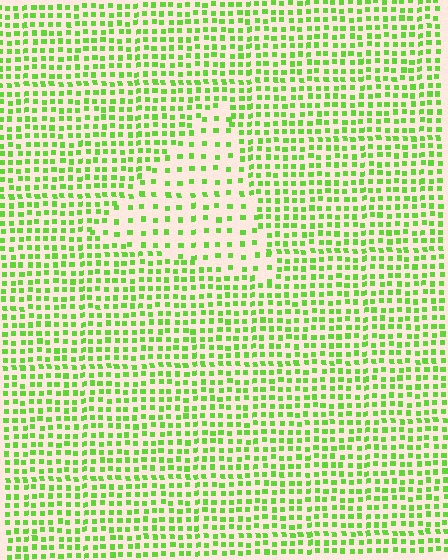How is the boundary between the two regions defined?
The boundary is defined by a change in element density (approximately 2.1x ratio). All elements are the same color, size, and shape.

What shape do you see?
I see a triangle.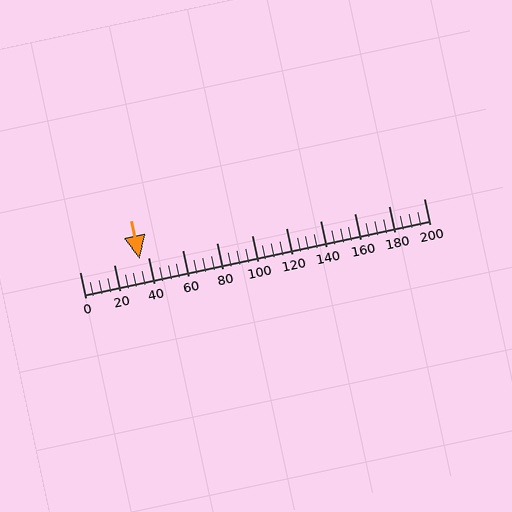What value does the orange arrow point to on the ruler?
The orange arrow points to approximately 35.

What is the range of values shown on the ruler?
The ruler shows values from 0 to 200.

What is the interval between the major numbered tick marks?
The major tick marks are spaced 20 units apart.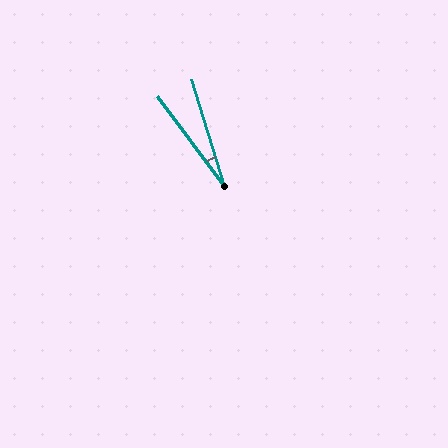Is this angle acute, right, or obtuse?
It is acute.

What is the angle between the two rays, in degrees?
Approximately 20 degrees.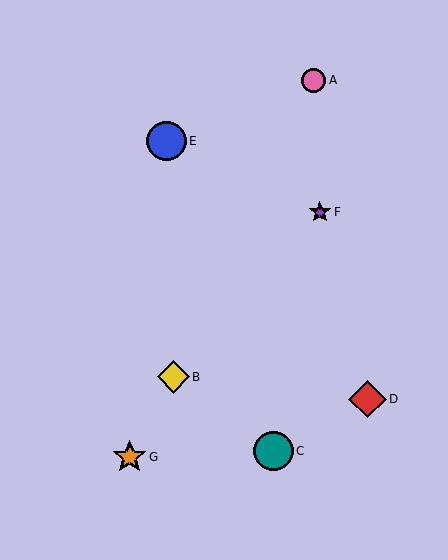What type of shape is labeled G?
Shape G is an orange star.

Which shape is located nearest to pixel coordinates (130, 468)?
The orange star (labeled G) at (130, 457) is nearest to that location.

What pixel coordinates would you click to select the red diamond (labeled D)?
Click at (368, 399) to select the red diamond D.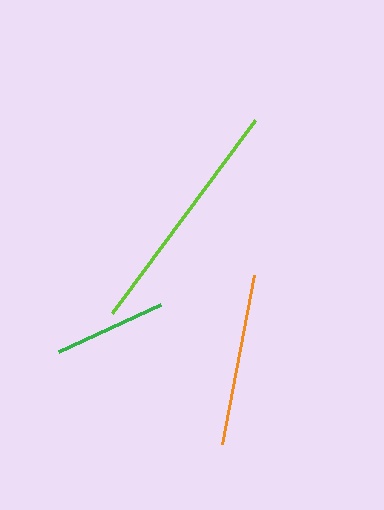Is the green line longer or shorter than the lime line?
The lime line is longer than the green line.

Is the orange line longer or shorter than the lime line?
The lime line is longer than the orange line.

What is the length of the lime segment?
The lime segment is approximately 240 pixels long.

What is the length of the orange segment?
The orange segment is approximately 172 pixels long.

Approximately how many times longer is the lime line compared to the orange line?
The lime line is approximately 1.4 times the length of the orange line.